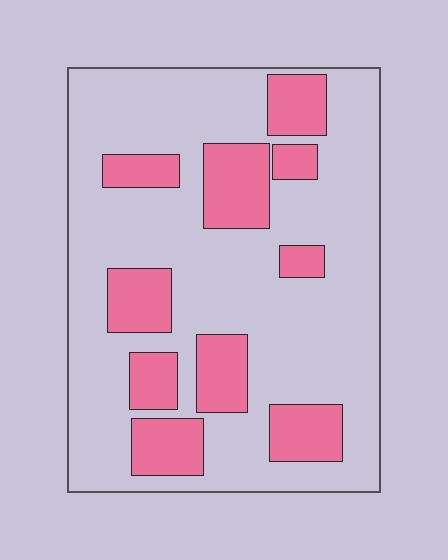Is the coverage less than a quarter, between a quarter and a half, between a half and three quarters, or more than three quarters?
Between a quarter and a half.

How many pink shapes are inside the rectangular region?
10.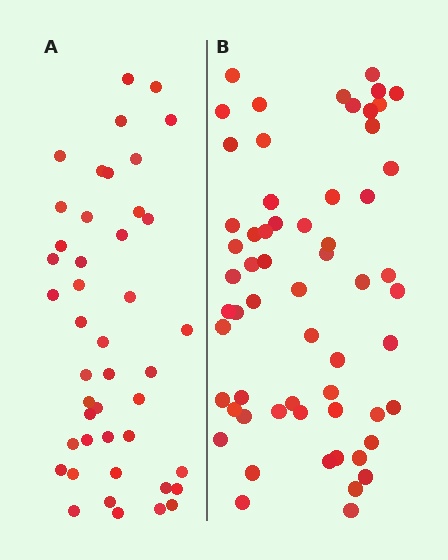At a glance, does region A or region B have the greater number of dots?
Region B (the right region) has more dots.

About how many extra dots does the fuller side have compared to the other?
Region B has approximately 15 more dots than region A.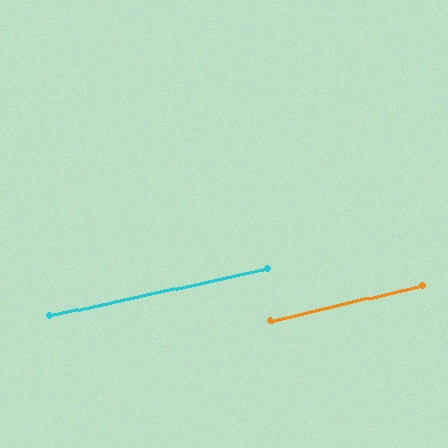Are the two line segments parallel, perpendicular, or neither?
Parallel — their directions differ by only 0.9°.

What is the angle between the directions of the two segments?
Approximately 1 degree.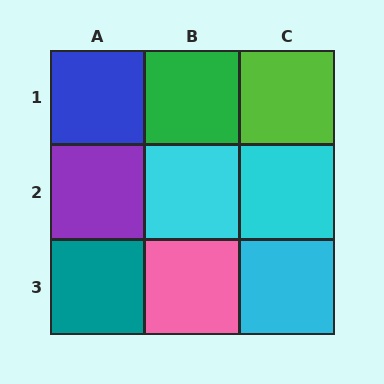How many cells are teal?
1 cell is teal.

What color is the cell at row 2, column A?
Purple.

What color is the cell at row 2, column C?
Cyan.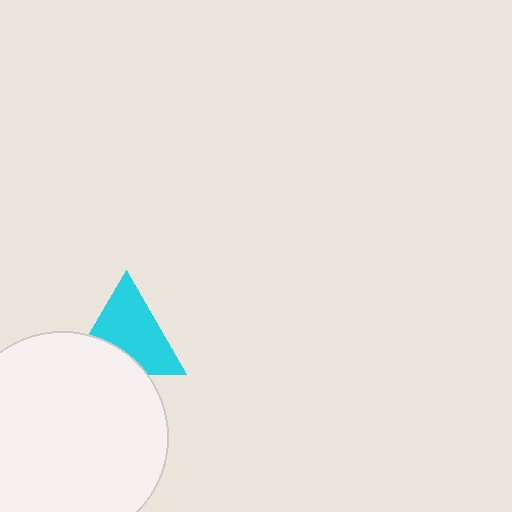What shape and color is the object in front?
The object in front is a white circle.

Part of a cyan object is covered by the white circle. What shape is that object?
It is a triangle.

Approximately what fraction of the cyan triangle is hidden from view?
Roughly 31% of the cyan triangle is hidden behind the white circle.